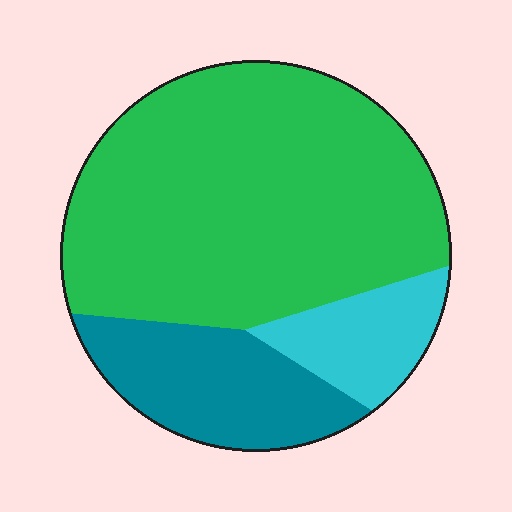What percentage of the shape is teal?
Teal takes up less than a quarter of the shape.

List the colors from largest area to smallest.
From largest to smallest: green, teal, cyan.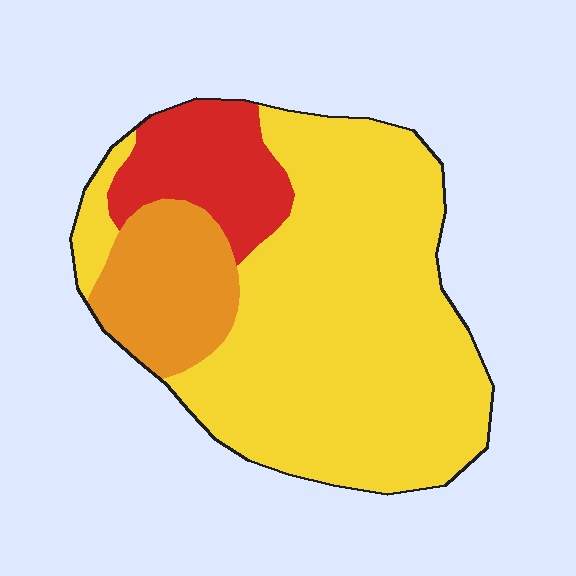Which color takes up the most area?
Yellow, at roughly 70%.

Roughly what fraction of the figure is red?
Red takes up less than a sixth of the figure.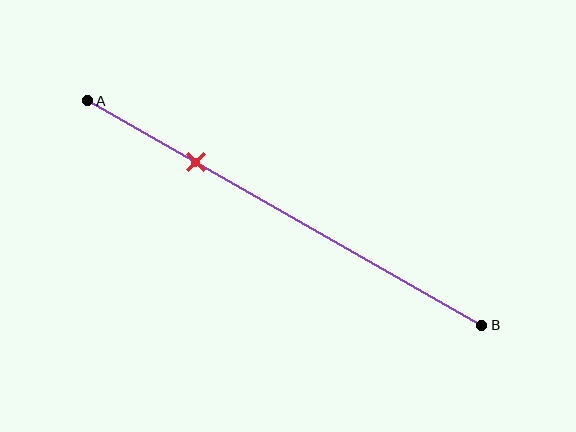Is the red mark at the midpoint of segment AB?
No, the mark is at about 30% from A, not at the 50% midpoint.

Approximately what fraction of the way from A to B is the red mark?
The red mark is approximately 30% of the way from A to B.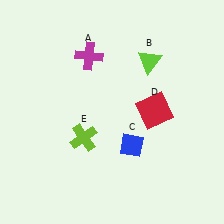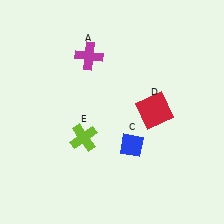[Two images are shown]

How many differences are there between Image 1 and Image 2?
There is 1 difference between the two images.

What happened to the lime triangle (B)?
The lime triangle (B) was removed in Image 2. It was in the top-right area of Image 1.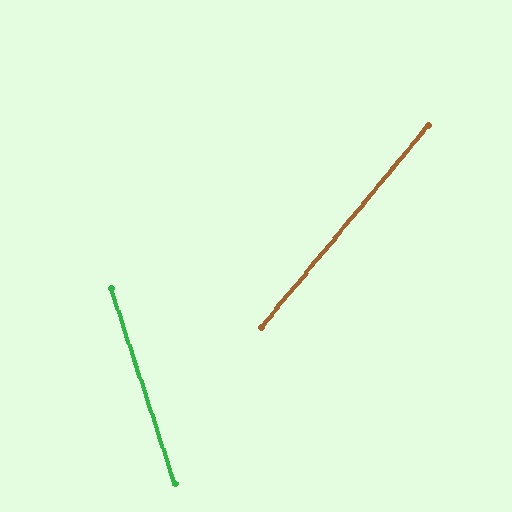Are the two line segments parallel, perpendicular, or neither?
Neither parallel nor perpendicular — they differ by about 58°.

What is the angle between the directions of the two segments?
Approximately 58 degrees.